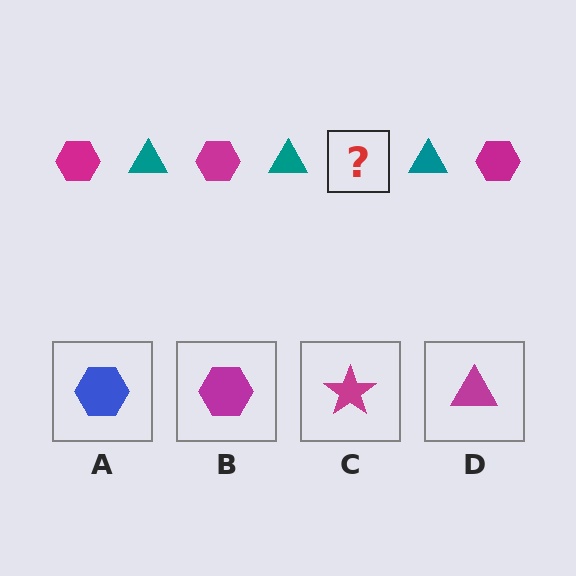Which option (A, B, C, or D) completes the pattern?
B.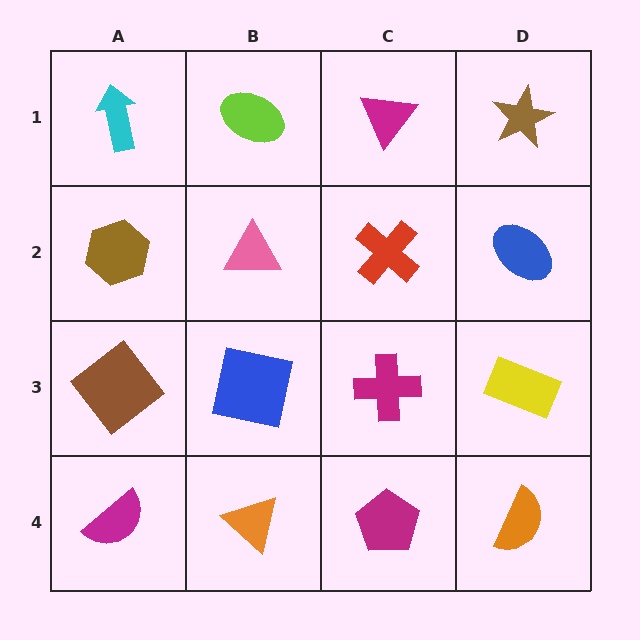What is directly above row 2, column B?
A lime ellipse.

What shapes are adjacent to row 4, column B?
A blue square (row 3, column B), a magenta semicircle (row 4, column A), a magenta pentagon (row 4, column C).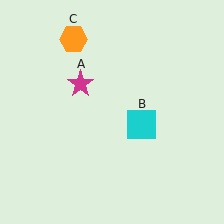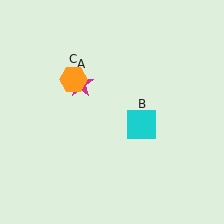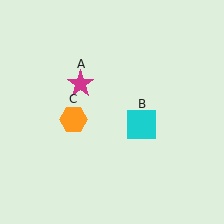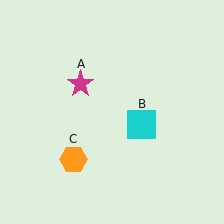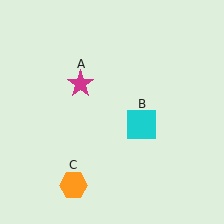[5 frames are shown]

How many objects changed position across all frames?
1 object changed position: orange hexagon (object C).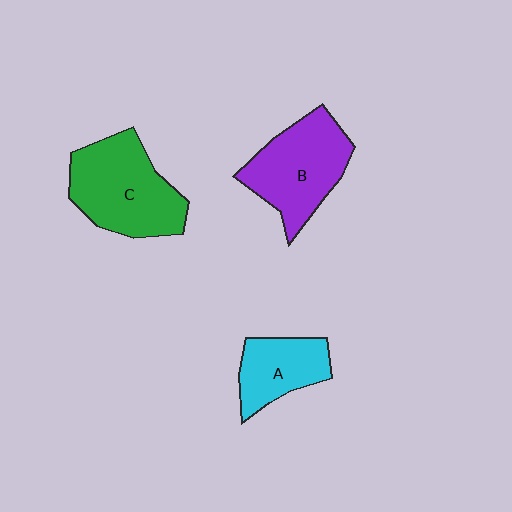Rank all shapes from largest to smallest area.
From largest to smallest: C (green), B (purple), A (cyan).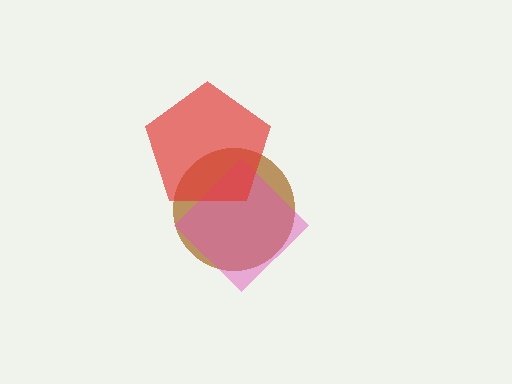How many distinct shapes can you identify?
There are 3 distinct shapes: a brown circle, a pink diamond, a red pentagon.